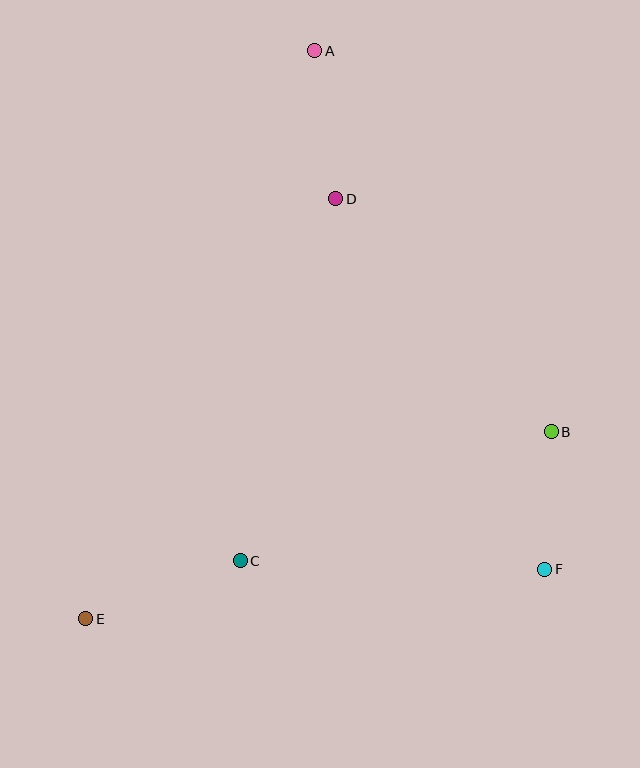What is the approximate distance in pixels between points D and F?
The distance between D and F is approximately 426 pixels.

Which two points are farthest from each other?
Points A and E are farthest from each other.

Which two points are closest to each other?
Points B and F are closest to each other.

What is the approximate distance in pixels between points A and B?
The distance between A and B is approximately 448 pixels.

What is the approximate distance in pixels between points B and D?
The distance between B and D is approximately 317 pixels.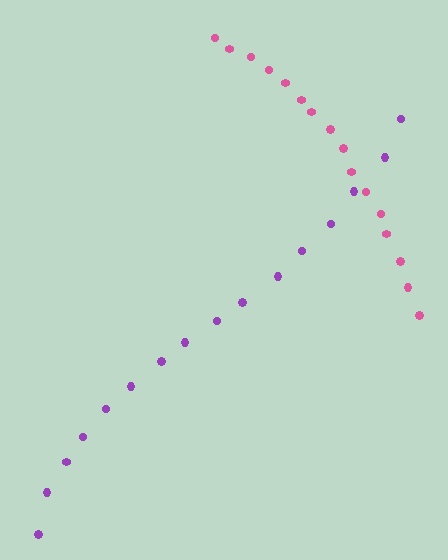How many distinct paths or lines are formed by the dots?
There are 2 distinct paths.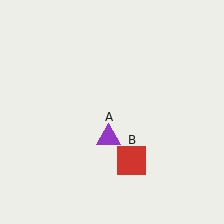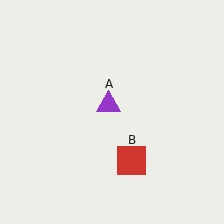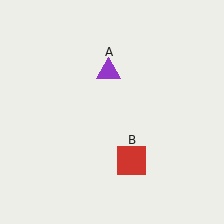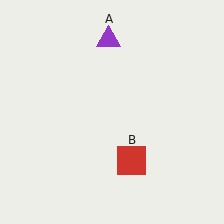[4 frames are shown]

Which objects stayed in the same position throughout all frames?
Red square (object B) remained stationary.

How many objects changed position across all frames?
1 object changed position: purple triangle (object A).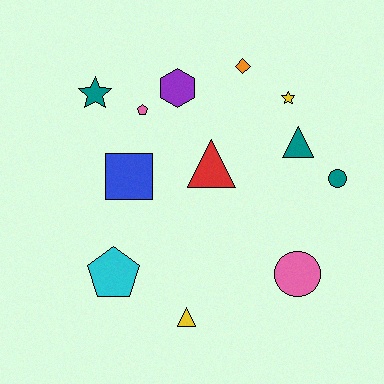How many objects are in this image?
There are 12 objects.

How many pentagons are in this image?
There are 2 pentagons.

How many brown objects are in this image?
There are no brown objects.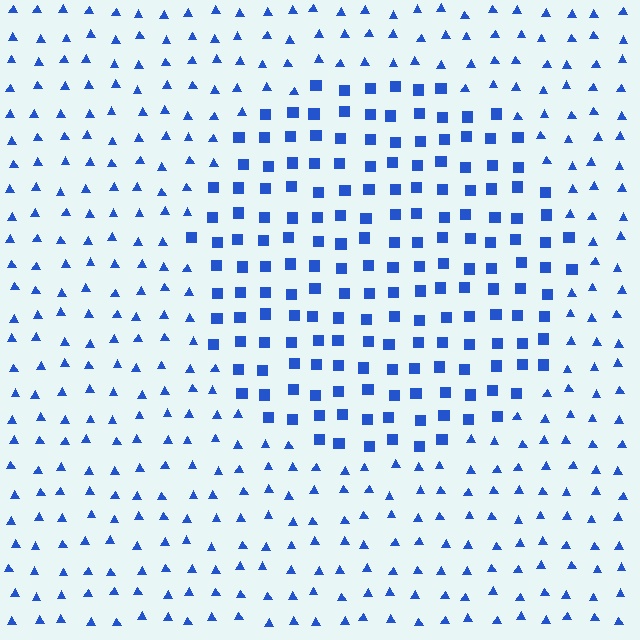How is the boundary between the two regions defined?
The boundary is defined by a change in element shape: squares inside vs. triangles outside. All elements share the same color and spacing.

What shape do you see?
I see a circle.